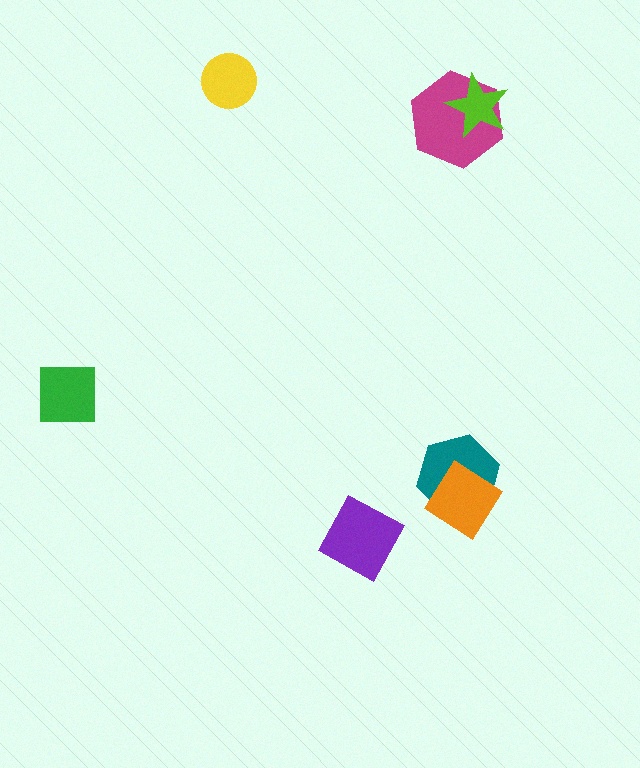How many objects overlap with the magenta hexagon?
1 object overlaps with the magenta hexagon.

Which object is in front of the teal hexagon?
The orange diamond is in front of the teal hexagon.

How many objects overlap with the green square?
0 objects overlap with the green square.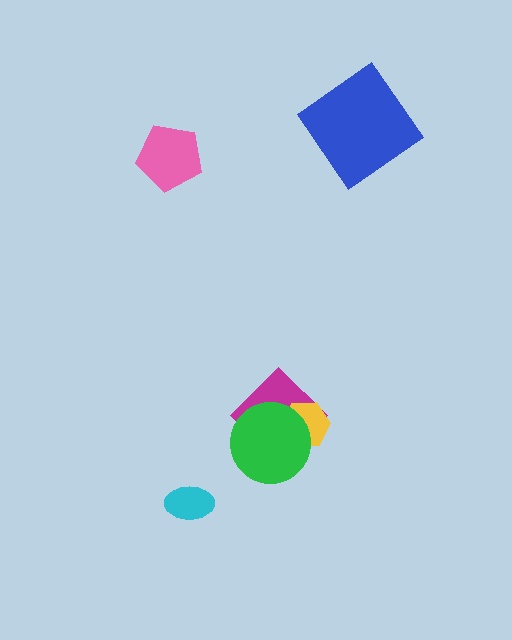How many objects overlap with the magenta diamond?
2 objects overlap with the magenta diamond.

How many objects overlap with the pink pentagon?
0 objects overlap with the pink pentagon.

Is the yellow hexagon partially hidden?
Yes, it is partially covered by another shape.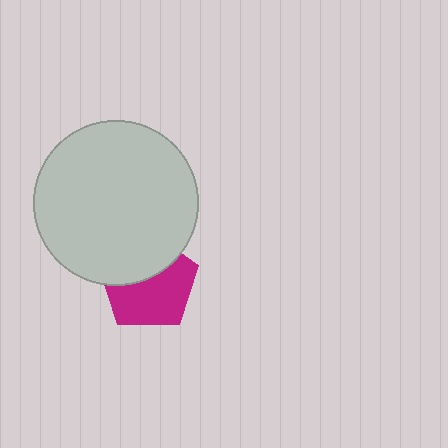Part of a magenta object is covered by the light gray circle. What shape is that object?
It is a pentagon.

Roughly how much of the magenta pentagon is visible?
About half of it is visible (roughly 60%).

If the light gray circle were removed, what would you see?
You would see the complete magenta pentagon.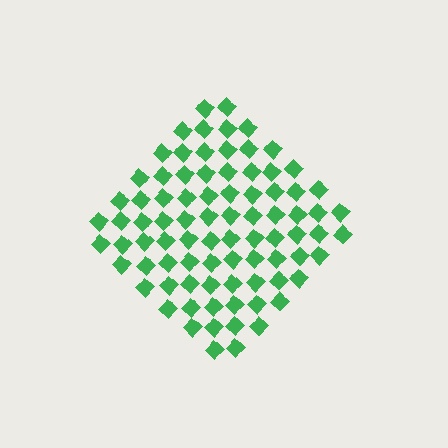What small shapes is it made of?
It is made of small diamonds.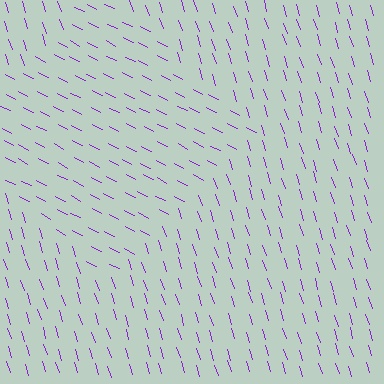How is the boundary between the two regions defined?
The boundary is defined purely by a change in line orientation (approximately 45 degrees difference). All lines are the same color and thickness.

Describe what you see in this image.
The image is filled with small purple line segments. A diamond region in the image has lines oriented differently from the surrounding lines, creating a visible texture boundary.